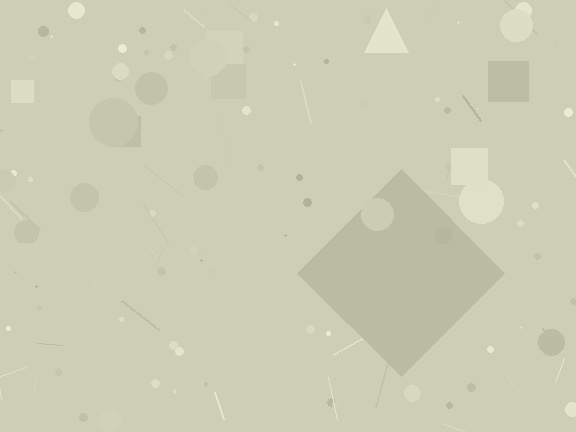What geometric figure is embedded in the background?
A diamond is embedded in the background.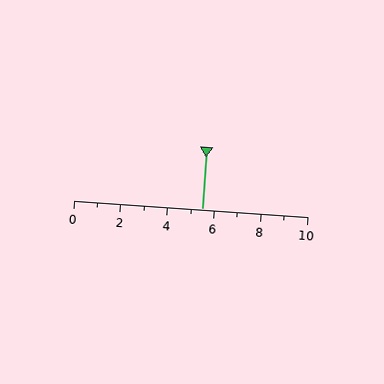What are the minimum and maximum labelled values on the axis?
The axis runs from 0 to 10.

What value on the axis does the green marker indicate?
The marker indicates approximately 5.5.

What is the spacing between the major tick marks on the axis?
The major ticks are spaced 2 apart.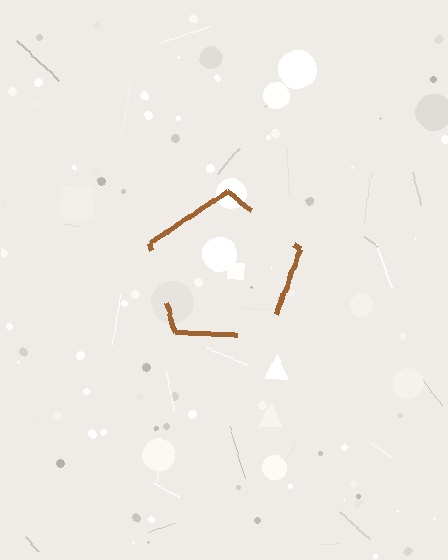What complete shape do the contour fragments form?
The contour fragments form a pentagon.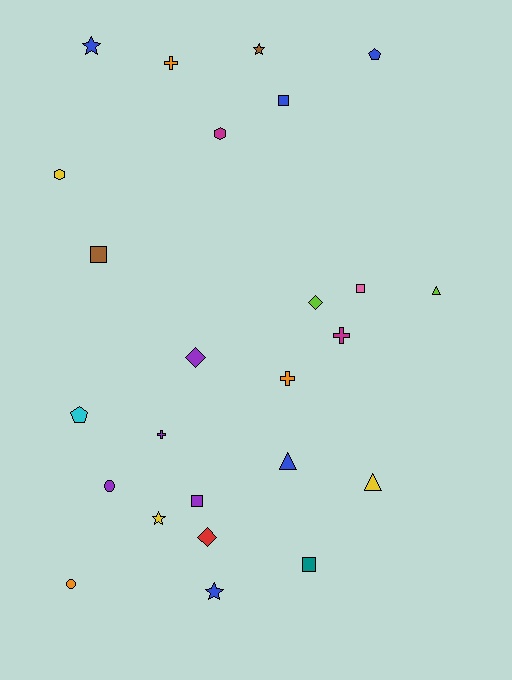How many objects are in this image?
There are 25 objects.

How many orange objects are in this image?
There are 3 orange objects.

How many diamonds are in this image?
There are 3 diamonds.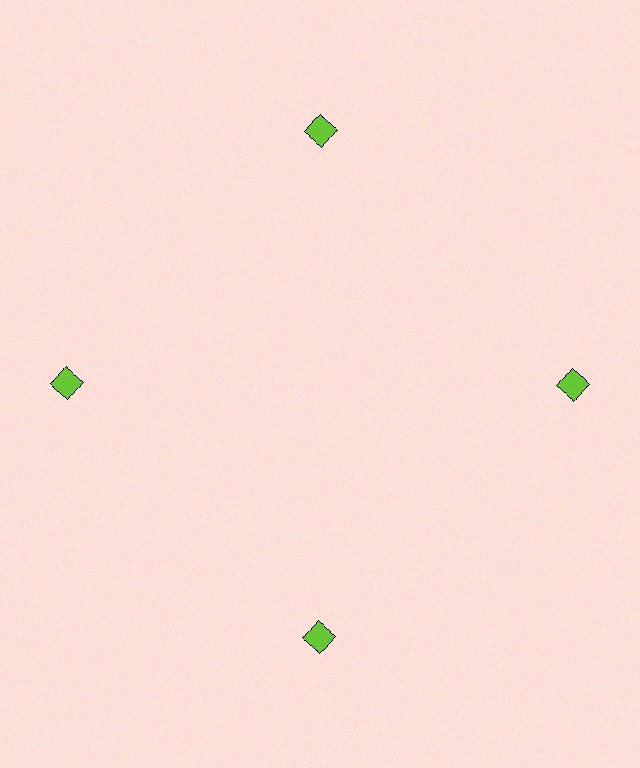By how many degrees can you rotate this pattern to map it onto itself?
The pattern maps onto itself every 90 degrees of rotation.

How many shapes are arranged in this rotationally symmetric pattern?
There are 4 shapes, arranged in 4 groups of 1.